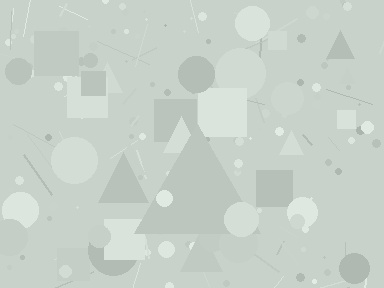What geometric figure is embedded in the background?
A triangle is embedded in the background.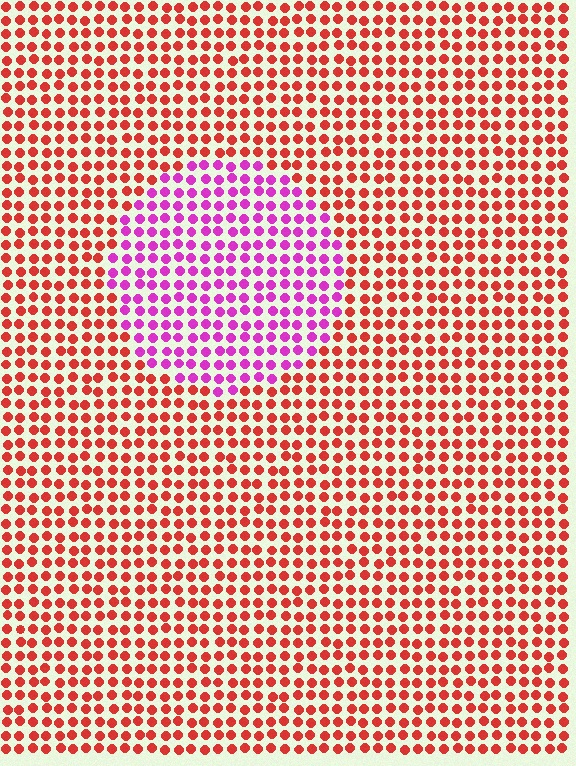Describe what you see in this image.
The image is filled with small red elements in a uniform arrangement. A circle-shaped region is visible where the elements are tinted to a slightly different hue, forming a subtle color boundary.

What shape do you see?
I see a circle.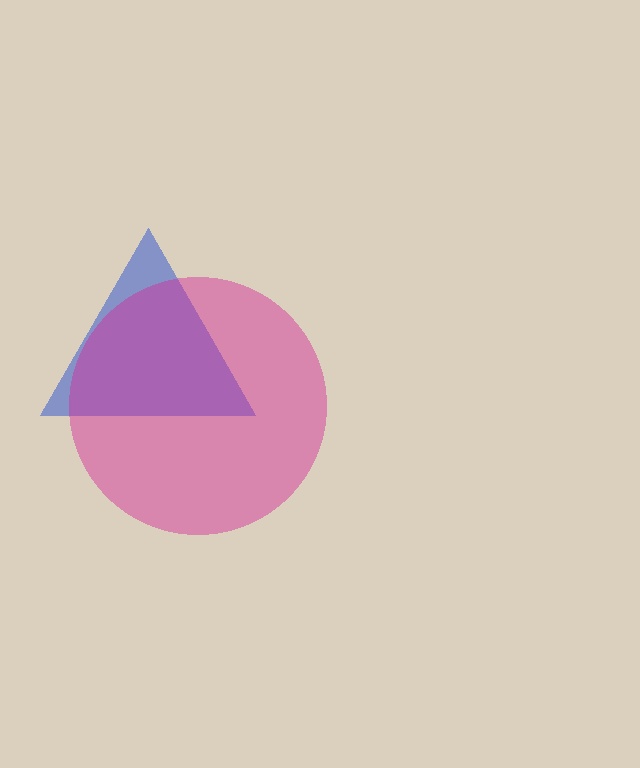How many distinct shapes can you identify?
There are 2 distinct shapes: a blue triangle, a magenta circle.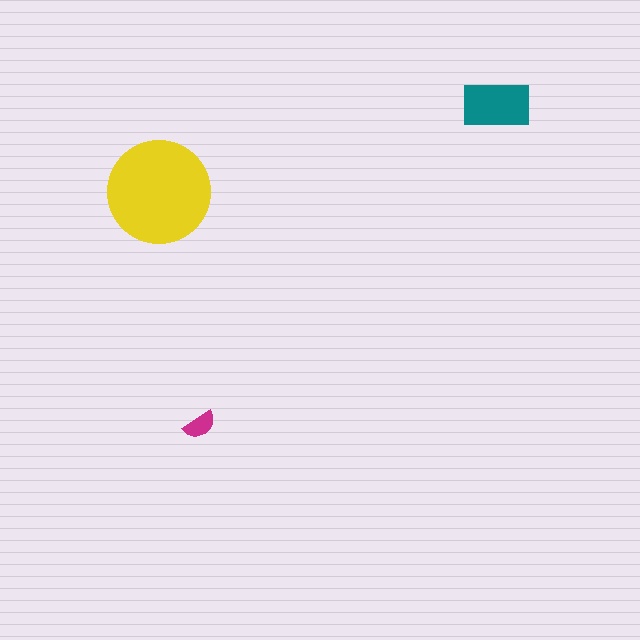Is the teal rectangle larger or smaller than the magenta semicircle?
Larger.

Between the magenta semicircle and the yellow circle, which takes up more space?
The yellow circle.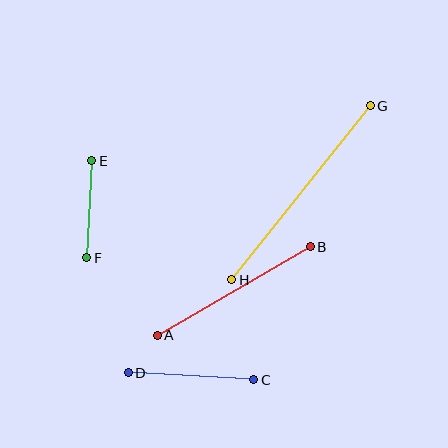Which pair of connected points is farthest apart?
Points G and H are farthest apart.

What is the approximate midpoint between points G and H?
The midpoint is at approximately (301, 193) pixels.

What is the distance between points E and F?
The distance is approximately 97 pixels.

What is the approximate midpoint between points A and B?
The midpoint is at approximately (234, 291) pixels.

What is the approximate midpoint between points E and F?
The midpoint is at approximately (89, 209) pixels.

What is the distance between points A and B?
The distance is approximately 177 pixels.